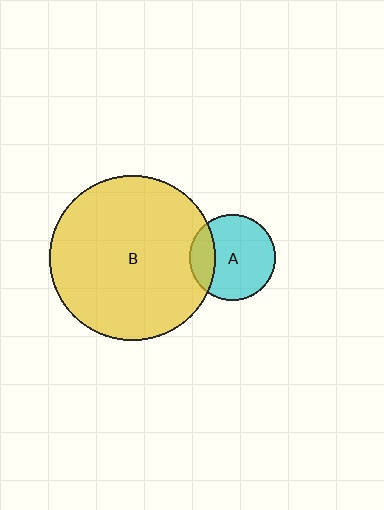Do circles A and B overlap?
Yes.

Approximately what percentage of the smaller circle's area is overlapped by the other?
Approximately 20%.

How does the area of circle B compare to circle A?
Approximately 3.7 times.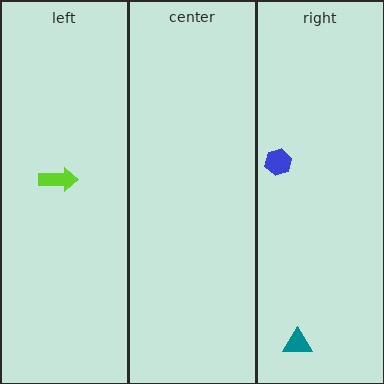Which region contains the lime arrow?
The left region.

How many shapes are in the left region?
1.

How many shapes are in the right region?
2.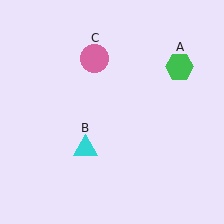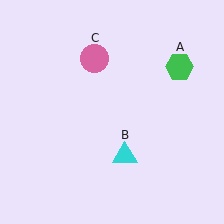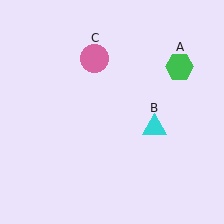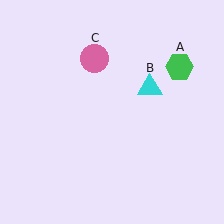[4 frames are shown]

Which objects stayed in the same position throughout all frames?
Green hexagon (object A) and pink circle (object C) remained stationary.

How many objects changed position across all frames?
1 object changed position: cyan triangle (object B).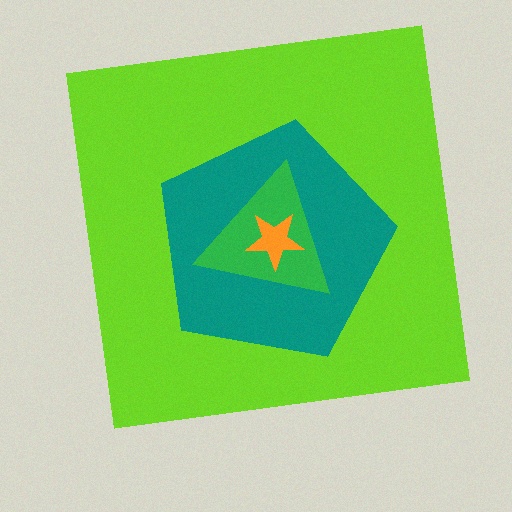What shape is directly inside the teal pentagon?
The green triangle.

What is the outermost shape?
The lime square.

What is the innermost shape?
The orange star.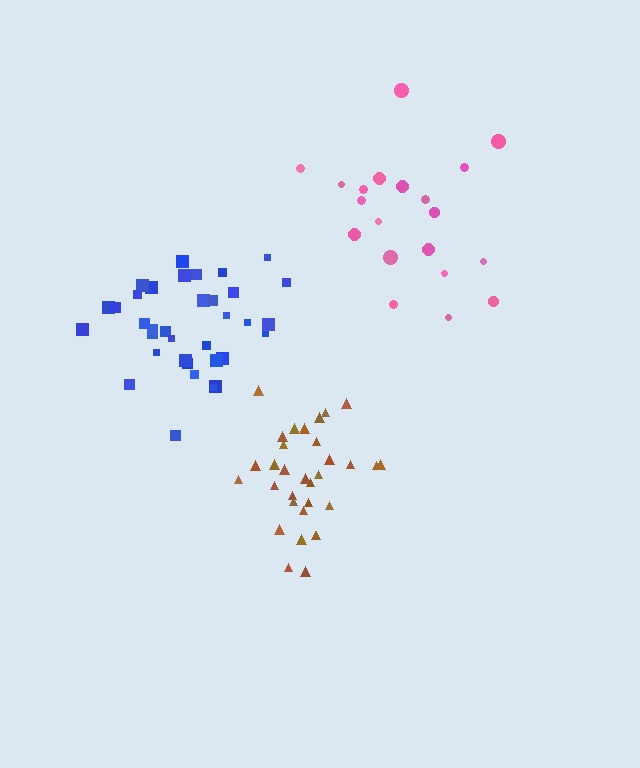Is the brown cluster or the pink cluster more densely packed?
Brown.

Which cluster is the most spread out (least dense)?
Pink.